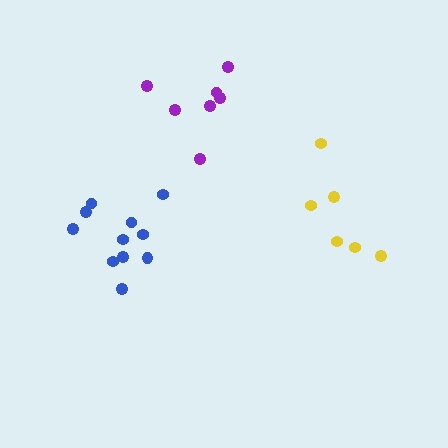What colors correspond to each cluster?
The clusters are colored: purple, yellow, blue.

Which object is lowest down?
The blue cluster is bottommost.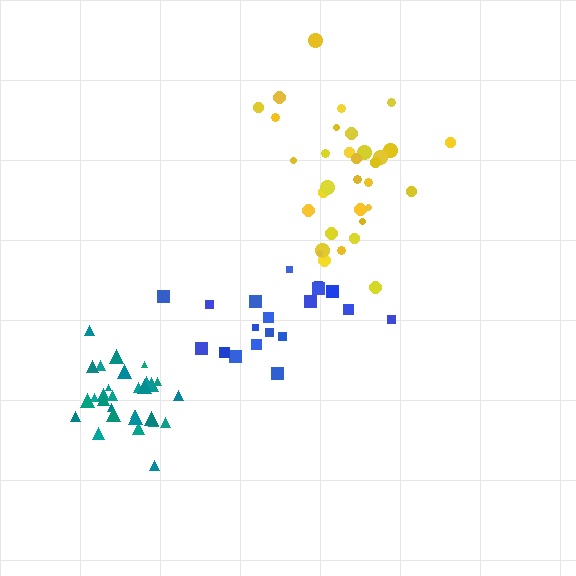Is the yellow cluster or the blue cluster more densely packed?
Yellow.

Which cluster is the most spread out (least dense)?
Blue.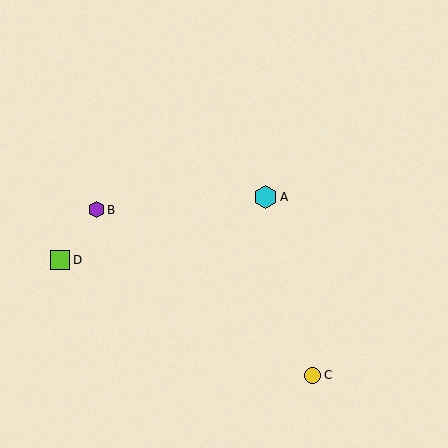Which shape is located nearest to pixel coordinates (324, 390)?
The yellow circle (labeled C) at (312, 375) is nearest to that location.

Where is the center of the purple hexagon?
The center of the purple hexagon is at (96, 210).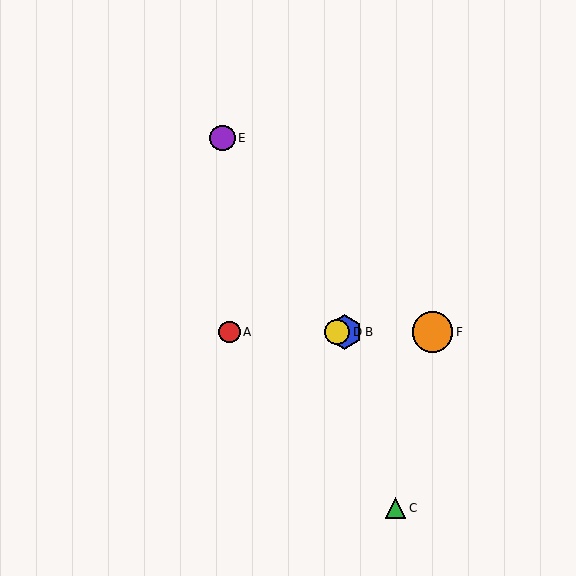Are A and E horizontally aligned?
No, A is at y≈332 and E is at y≈138.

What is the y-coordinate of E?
Object E is at y≈138.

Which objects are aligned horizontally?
Objects A, B, D, F are aligned horizontally.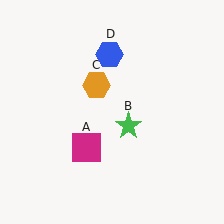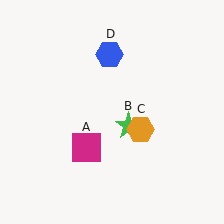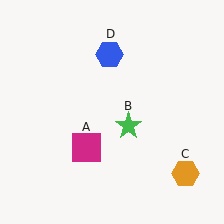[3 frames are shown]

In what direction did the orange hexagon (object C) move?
The orange hexagon (object C) moved down and to the right.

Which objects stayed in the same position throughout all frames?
Magenta square (object A) and green star (object B) and blue hexagon (object D) remained stationary.